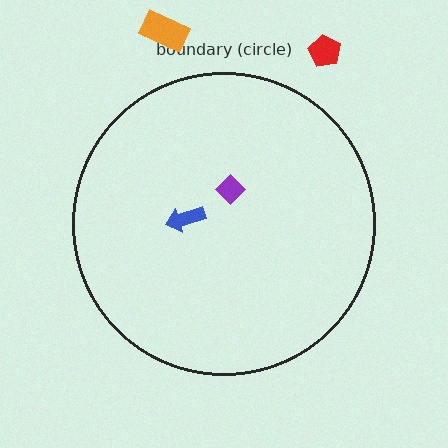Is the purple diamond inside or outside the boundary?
Inside.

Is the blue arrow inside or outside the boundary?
Inside.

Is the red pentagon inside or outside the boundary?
Outside.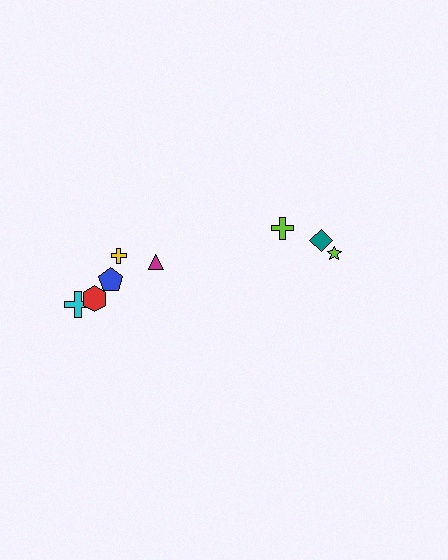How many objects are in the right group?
There are 3 objects.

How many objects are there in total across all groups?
There are 8 objects.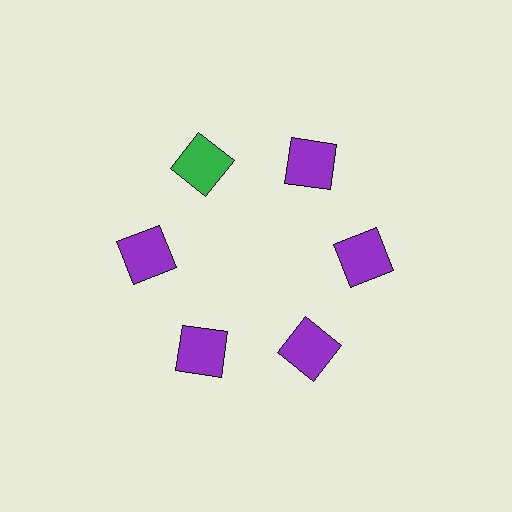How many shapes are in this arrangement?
There are 6 shapes arranged in a ring pattern.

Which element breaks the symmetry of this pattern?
The green square at roughly the 11 o'clock position breaks the symmetry. All other shapes are purple squares.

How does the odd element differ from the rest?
It has a different color: green instead of purple.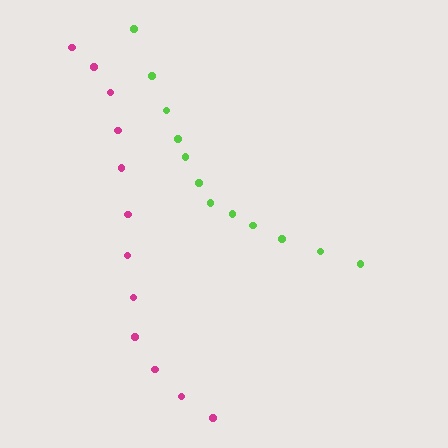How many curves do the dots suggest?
There are 2 distinct paths.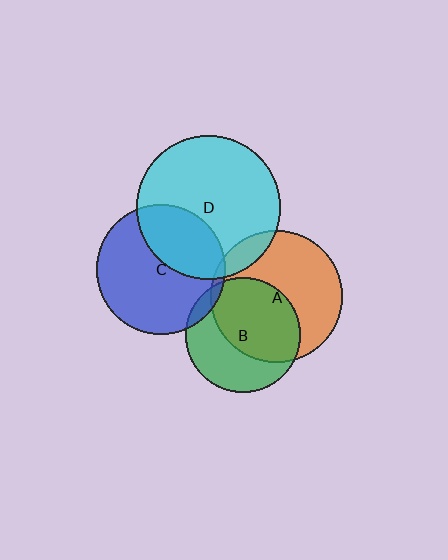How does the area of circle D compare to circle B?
Approximately 1.6 times.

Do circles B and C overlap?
Yes.